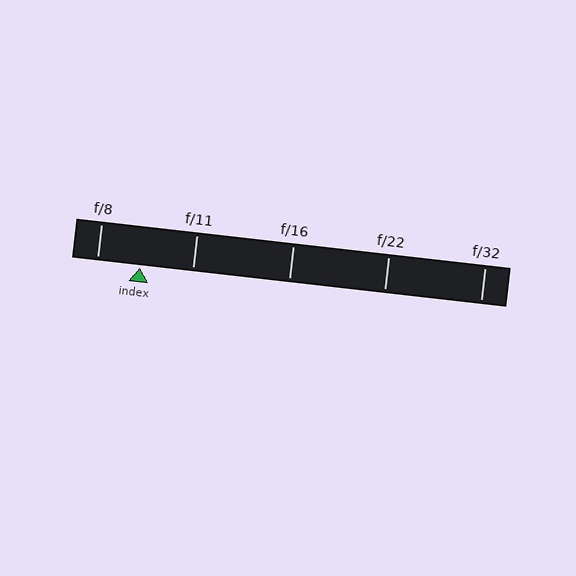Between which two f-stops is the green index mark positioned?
The index mark is between f/8 and f/11.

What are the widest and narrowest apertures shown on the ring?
The widest aperture shown is f/8 and the narrowest is f/32.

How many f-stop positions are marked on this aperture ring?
There are 5 f-stop positions marked.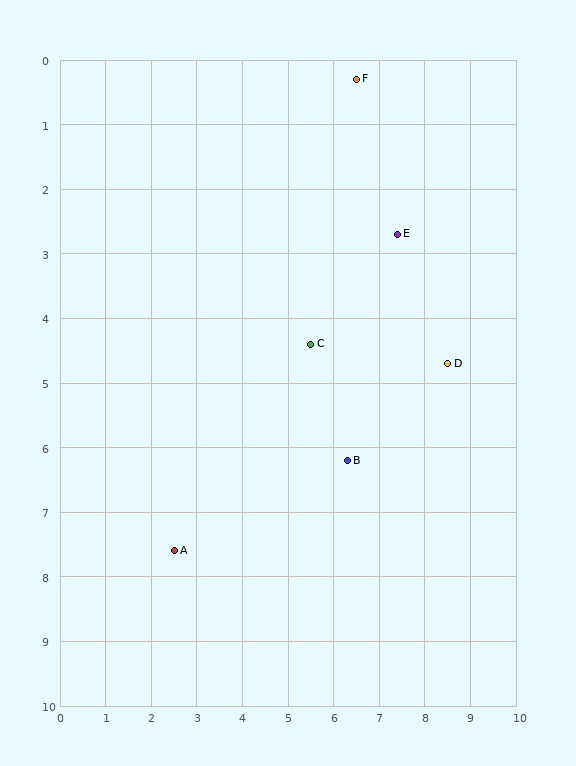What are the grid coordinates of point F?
Point F is at approximately (6.5, 0.3).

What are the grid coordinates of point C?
Point C is at approximately (5.5, 4.4).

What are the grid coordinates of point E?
Point E is at approximately (7.4, 2.7).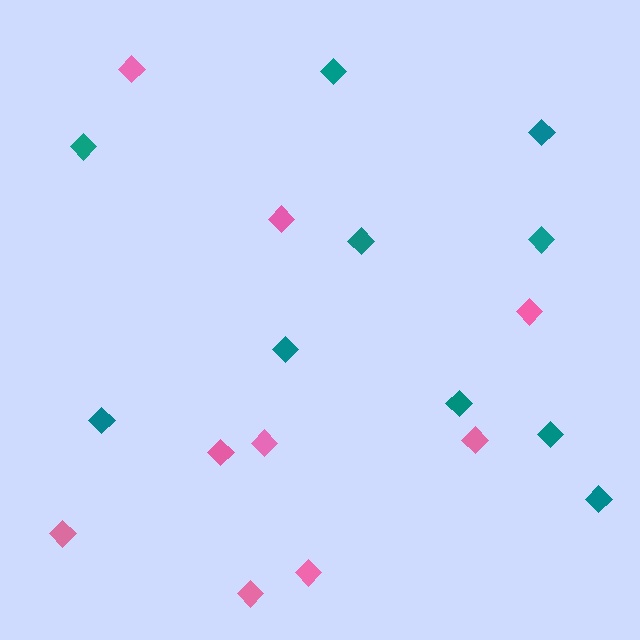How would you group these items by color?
There are 2 groups: one group of pink diamonds (9) and one group of teal diamonds (10).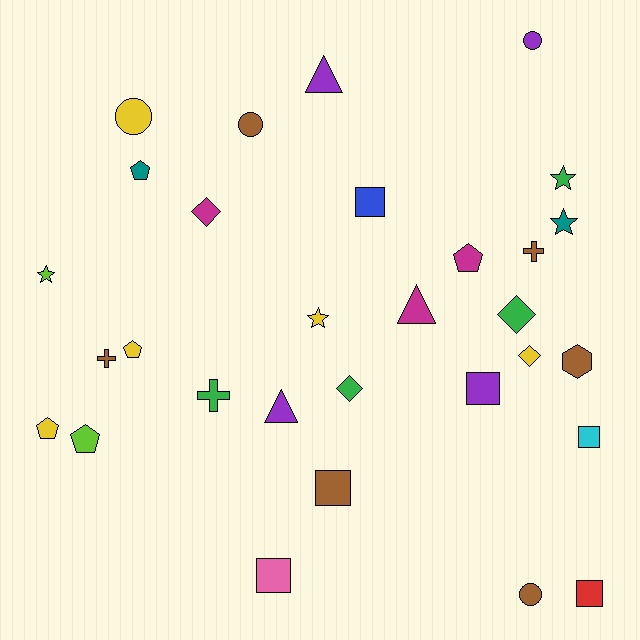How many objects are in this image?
There are 30 objects.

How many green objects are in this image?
There are 4 green objects.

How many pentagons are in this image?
There are 5 pentagons.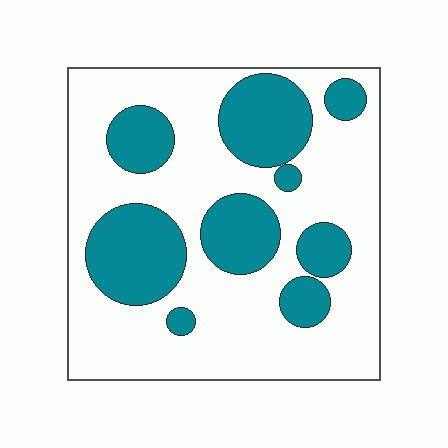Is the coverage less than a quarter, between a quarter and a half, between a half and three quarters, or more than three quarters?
Between a quarter and a half.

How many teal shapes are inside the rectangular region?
9.